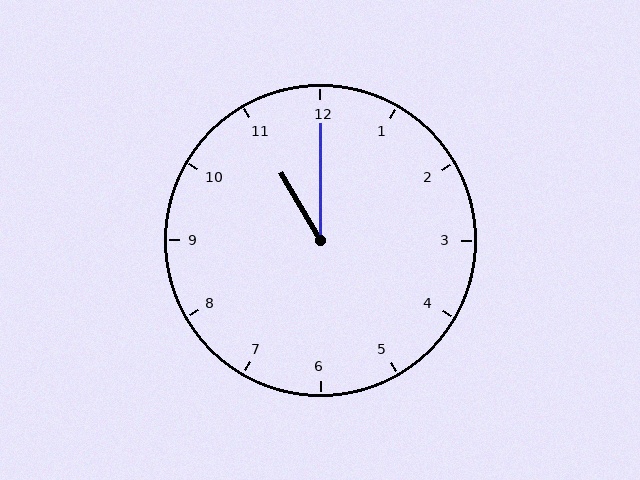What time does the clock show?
11:00.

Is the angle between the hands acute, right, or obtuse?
It is acute.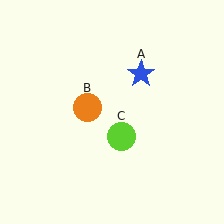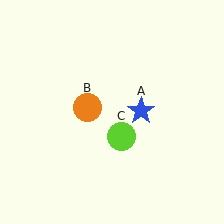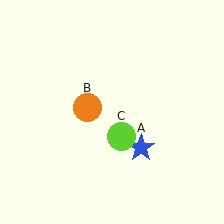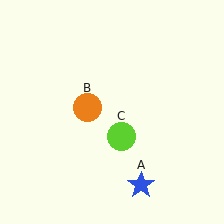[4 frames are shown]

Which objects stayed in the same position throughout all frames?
Orange circle (object B) and lime circle (object C) remained stationary.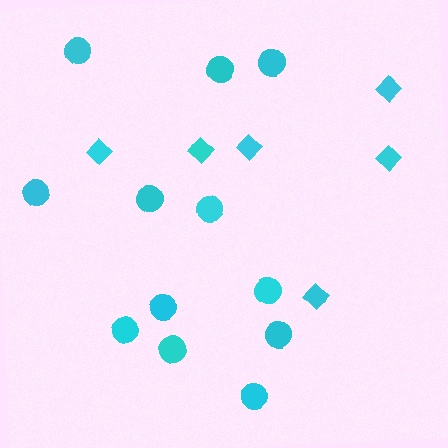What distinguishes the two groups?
There are 2 groups: one group of diamonds (6) and one group of circles (12).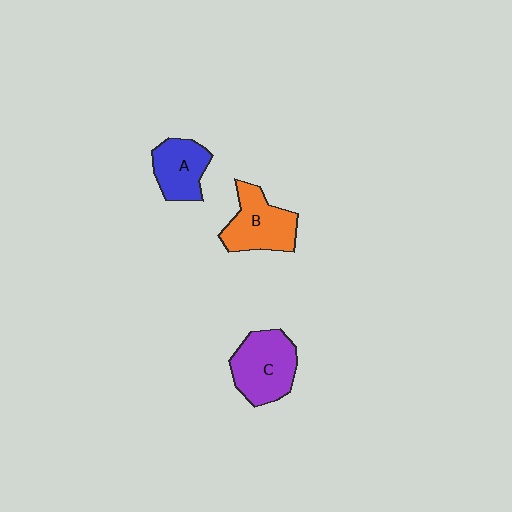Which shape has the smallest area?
Shape A (blue).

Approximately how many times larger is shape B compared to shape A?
Approximately 1.3 times.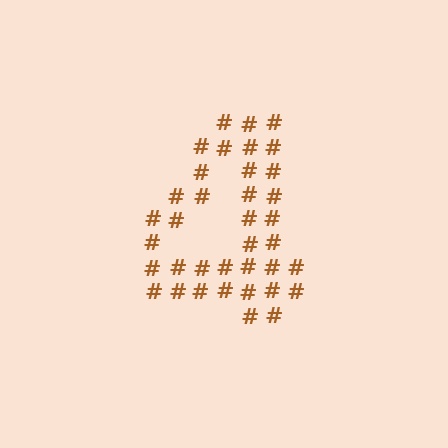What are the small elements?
The small elements are hash symbols.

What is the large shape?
The large shape is the digit 4.